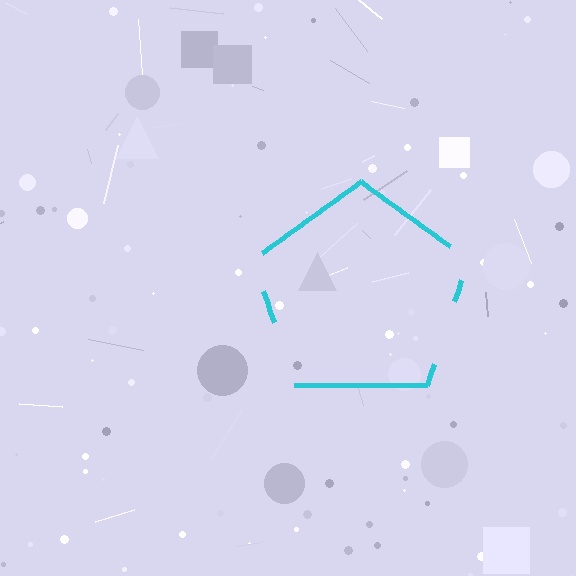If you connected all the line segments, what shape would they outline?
They would outline a pentagon.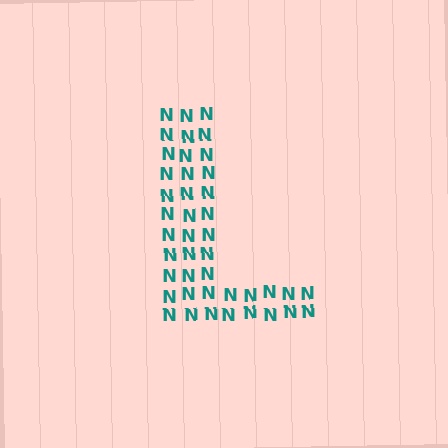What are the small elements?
The small elements are letter N's.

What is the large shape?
The large shape is the letter L.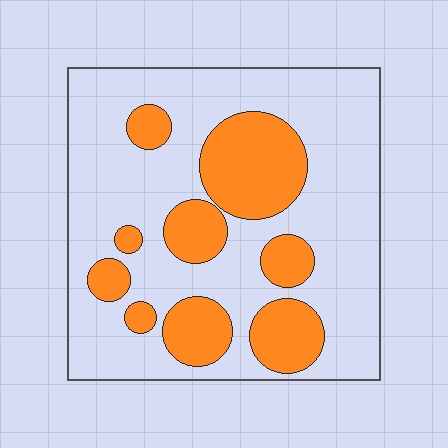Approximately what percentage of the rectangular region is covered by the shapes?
Approximately 30%.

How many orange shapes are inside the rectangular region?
9.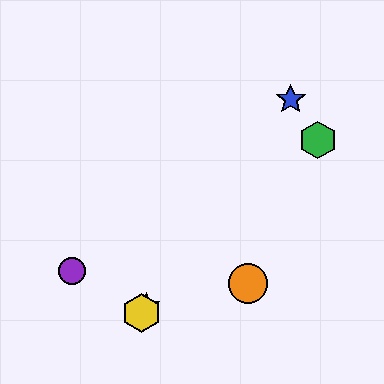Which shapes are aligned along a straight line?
The red star, the blue star, the yellow hexagon are aligned along a straight line.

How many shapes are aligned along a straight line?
3 shapes (the red star, the blue star, the yellow hexagon) are aligned along a straight line.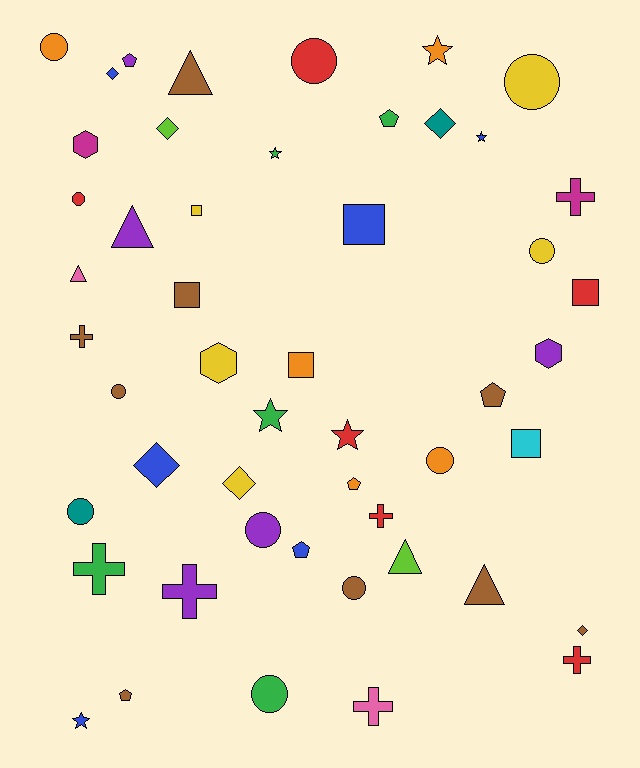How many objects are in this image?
There are 50 objects.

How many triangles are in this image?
There are 5 triangles.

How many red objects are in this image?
There are 6 red objects.